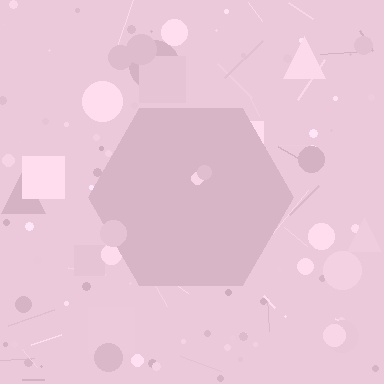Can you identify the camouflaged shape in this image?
The camouflaged shape is a hexagon.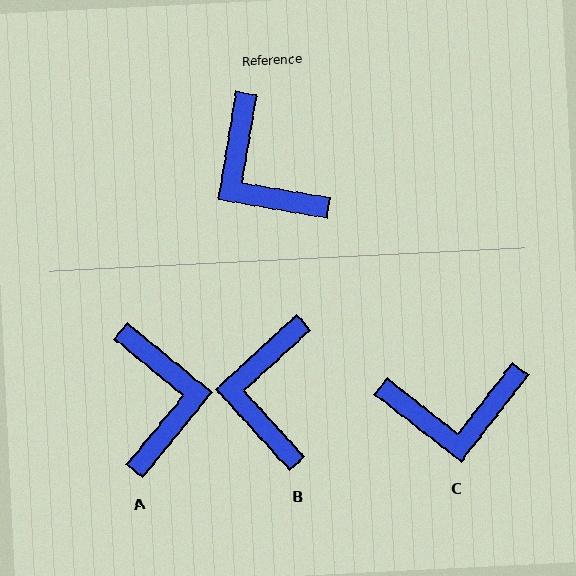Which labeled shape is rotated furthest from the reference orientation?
A, about 150 degrees away.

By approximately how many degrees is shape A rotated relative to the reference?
Approximately 150 degrees counter-clockwise.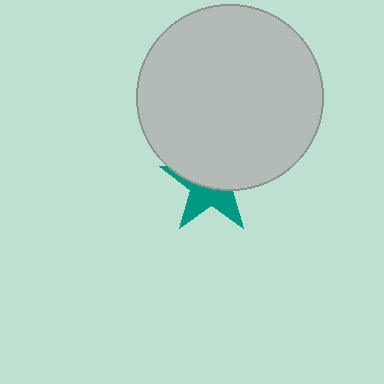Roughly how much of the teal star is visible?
A small part of it is visible (roughly 43%).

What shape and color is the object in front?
The object in front is a light gray circle.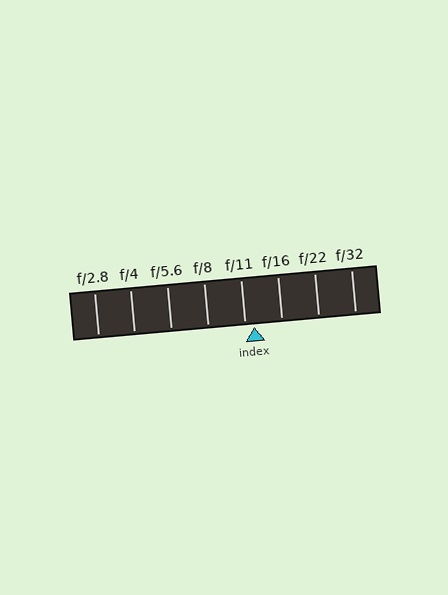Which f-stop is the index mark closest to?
The index mark is closest to f/11.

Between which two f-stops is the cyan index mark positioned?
The index mark is between f/11 and f/16.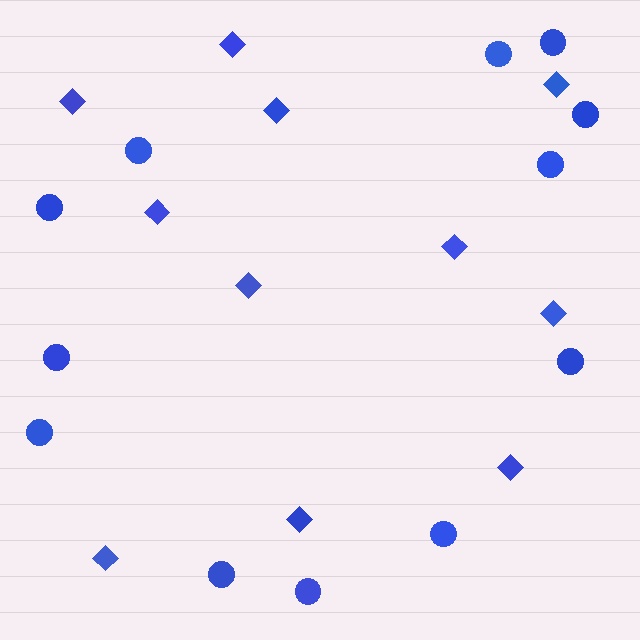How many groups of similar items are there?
There are 2 groups: one group of circles (12) and one group of diamonds (11).